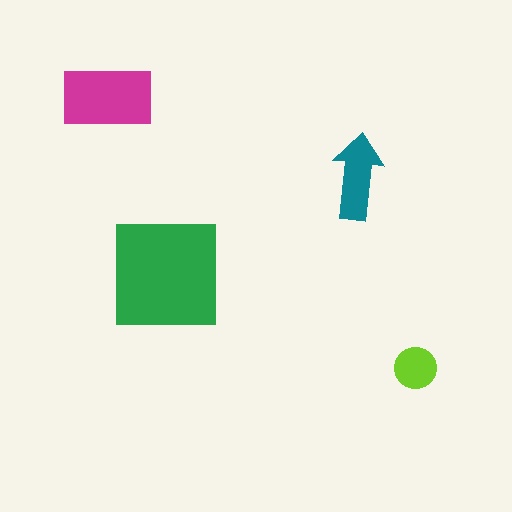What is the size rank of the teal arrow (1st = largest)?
3rd.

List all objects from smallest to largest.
The lime circle, the teal arrow, the magenta rectangle, the green square.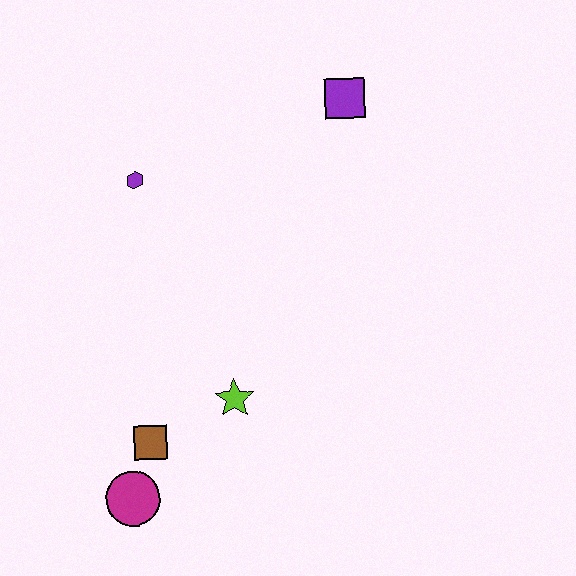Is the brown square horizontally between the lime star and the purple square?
No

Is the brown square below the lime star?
Yes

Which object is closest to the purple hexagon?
The purple square is closest to the purple hexagon.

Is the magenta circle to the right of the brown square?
No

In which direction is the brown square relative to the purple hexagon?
The brown square is below the purple hexagon.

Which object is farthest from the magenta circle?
The purple square is farthest from the magenta circle.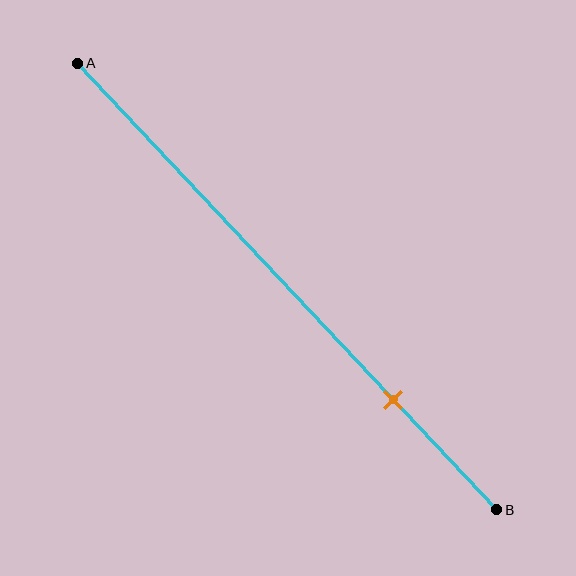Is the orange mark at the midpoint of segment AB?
No, the mark is at about 75% from A, not at the 50% midpoint.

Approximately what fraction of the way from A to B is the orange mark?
The orange mark is approximately 75% of the way from A to B.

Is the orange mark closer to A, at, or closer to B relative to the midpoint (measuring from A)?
The orange mark is closer to point B than the midpoint of segment AB.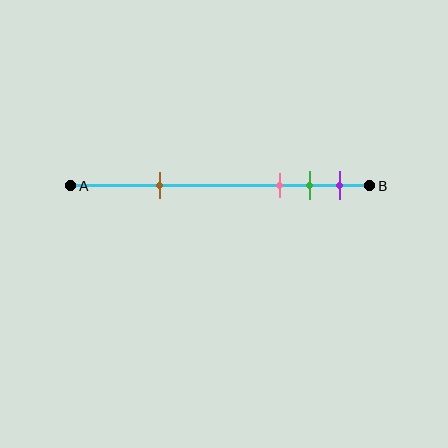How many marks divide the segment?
There are 4 marks dividing the segment.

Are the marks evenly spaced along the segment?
No, the marks are not evenly spaced.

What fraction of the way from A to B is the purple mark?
The purple mark is approximately 90% (0.9) of the way from A to B.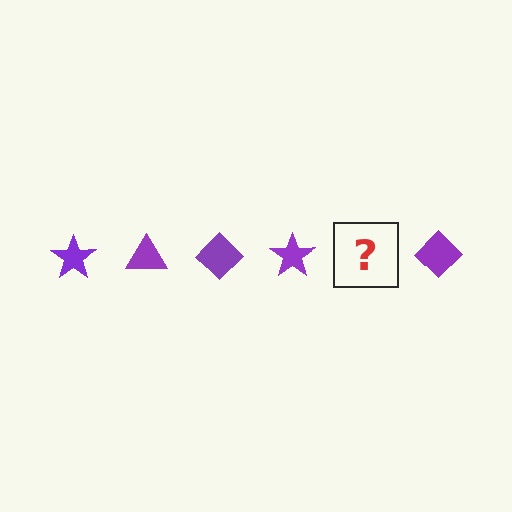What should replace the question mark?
The question mark should be replaced with a purple triangle.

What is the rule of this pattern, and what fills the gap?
The rule is that the pattern cycles through star, triangle, diamond shapes in purple. The gap should be filled with a purple triangle.